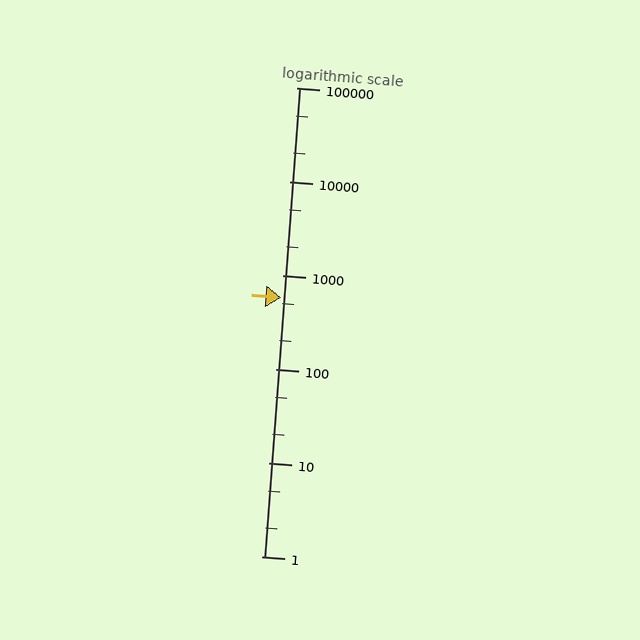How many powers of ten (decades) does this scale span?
The scale spans 5 decades, from 1 to 100000.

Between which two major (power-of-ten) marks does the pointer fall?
The pointer is between 100 and 1000.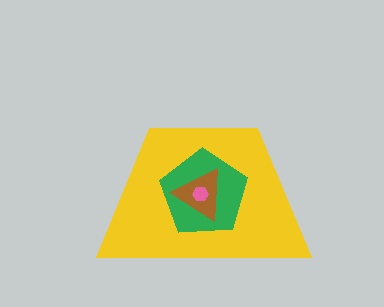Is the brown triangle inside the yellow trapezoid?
Yes.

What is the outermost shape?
The yellow trapezoid.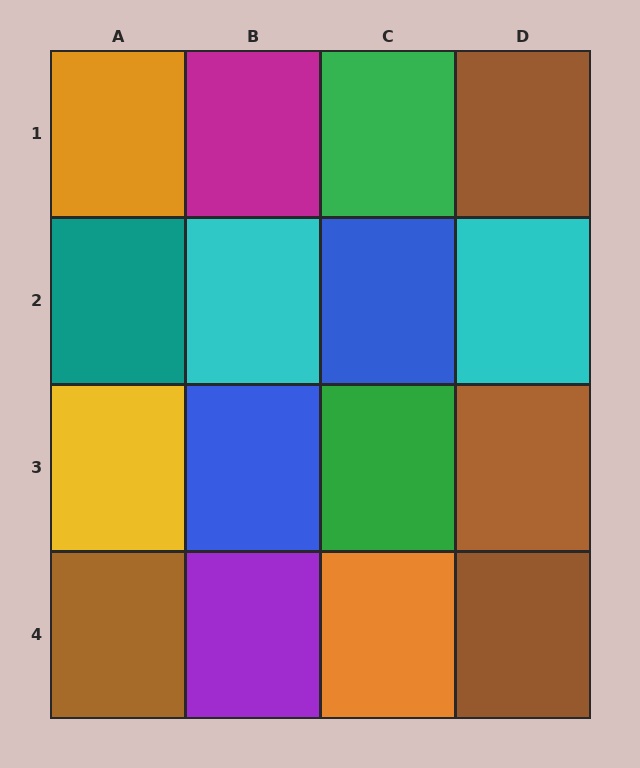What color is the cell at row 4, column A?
Brown.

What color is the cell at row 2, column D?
Cyan.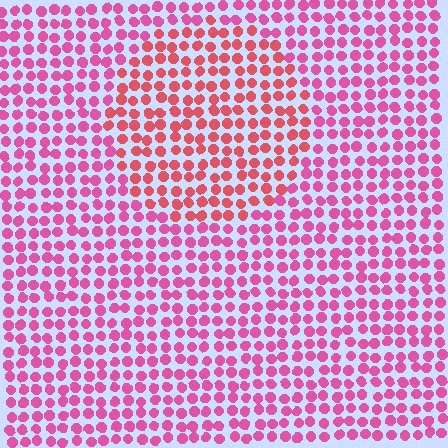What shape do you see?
I see a circle.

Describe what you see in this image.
The image is filled with small pink elements in a uniform arrangement. A circle-shaped region is visible where the elements are tinted to a slightly different hue, forming a subtle color boundary.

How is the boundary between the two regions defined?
The boundary is defined purely by a slight shift in hue (about 29 degrees). Spacing, size, and orientation are identical on both sides.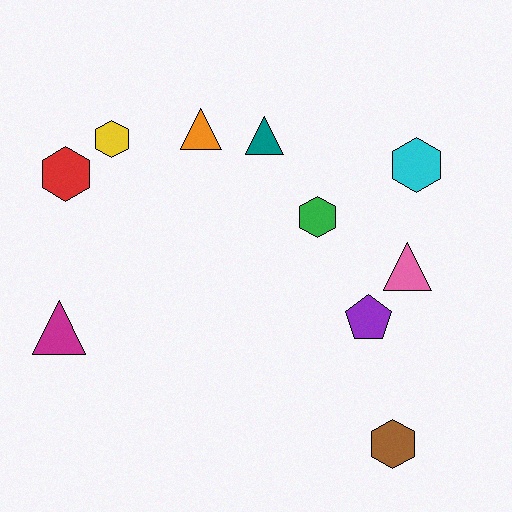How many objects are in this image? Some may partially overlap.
There are 10 objects.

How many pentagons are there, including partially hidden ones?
There is 1 pentagon.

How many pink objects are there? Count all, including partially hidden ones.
There is 1 pink object.